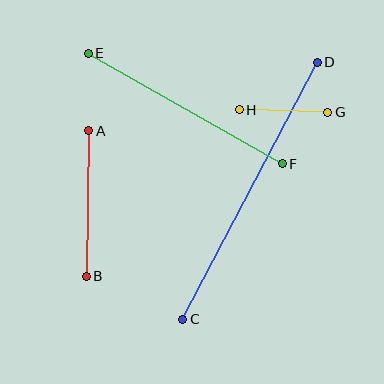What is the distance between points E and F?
The distance is approximately 223 pixels.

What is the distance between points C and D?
The distance is approximately 290 pixels.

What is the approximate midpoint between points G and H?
The midpoint is at approximately (283, 111) pixels.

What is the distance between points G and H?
The distance is approximately 88 pixels.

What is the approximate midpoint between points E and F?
The midpoint is at approximately (185, 109) pixels.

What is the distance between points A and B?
The distance is approximately 146 pixels.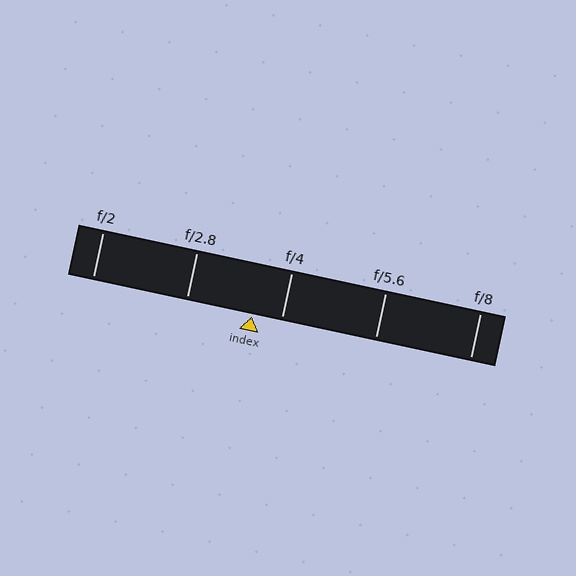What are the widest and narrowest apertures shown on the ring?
The widest aperture shown is f/2 and the narrowest is f/8.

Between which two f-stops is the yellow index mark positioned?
The index mark is between f/2.8 and f/4.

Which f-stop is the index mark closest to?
The index mark is closest to f/4.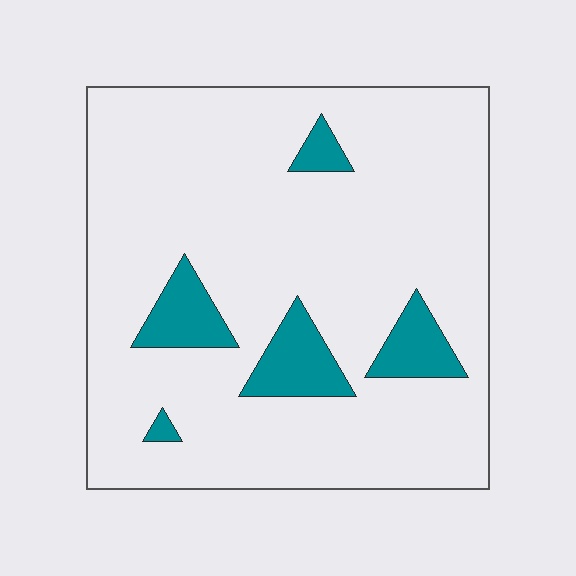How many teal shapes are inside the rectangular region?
5.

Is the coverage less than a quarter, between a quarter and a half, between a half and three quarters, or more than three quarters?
Less than a quarter.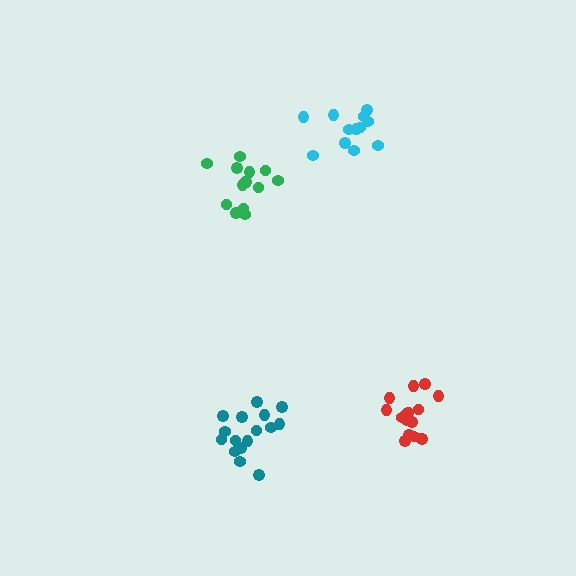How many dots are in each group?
Group 1: 16 dots, Group 2: 14 dots, Group 3: 12 dots, Group 4: 16 dots (58 total).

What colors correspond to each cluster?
The clusters are colored: teal, green, cyan, red.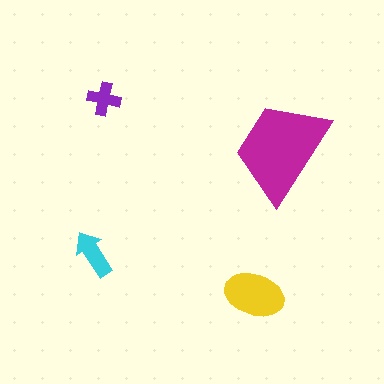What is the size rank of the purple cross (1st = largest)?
4th.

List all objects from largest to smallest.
The magenta trapezoid, the yellow ellipse, the cyan arrow, the purple cross.